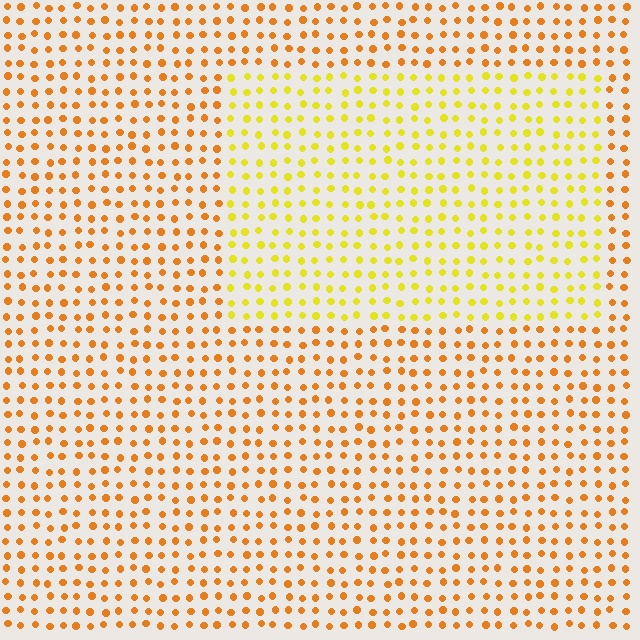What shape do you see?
I see a rectangle.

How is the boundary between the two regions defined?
The boundary is defined purely by a slight shift in hue (about 32 degrees). Spacing, size, and orientation are identical on both sides.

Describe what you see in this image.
The image is filled with small orange elements in a uniform arrangement. A rectangle-shaped region is visible where the elements are tinted to a slightly different hue, forming a subtle color boundary.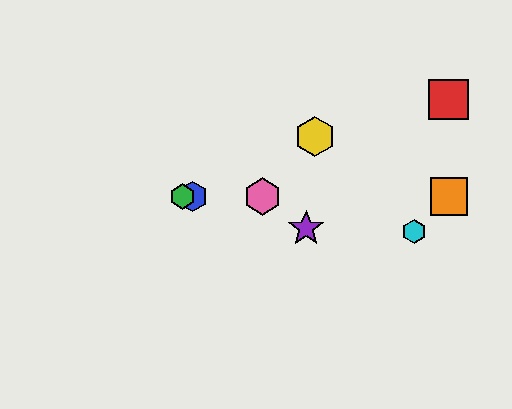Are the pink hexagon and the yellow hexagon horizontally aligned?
No, the pink hexagon is at y≈196 and the yellow hexagon is at y≈137.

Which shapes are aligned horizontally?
The blue hexagon, the green hexagon, the orange square, the pink hexagon are aligned horizontally.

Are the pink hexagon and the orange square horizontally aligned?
Yes, both are at y≈196.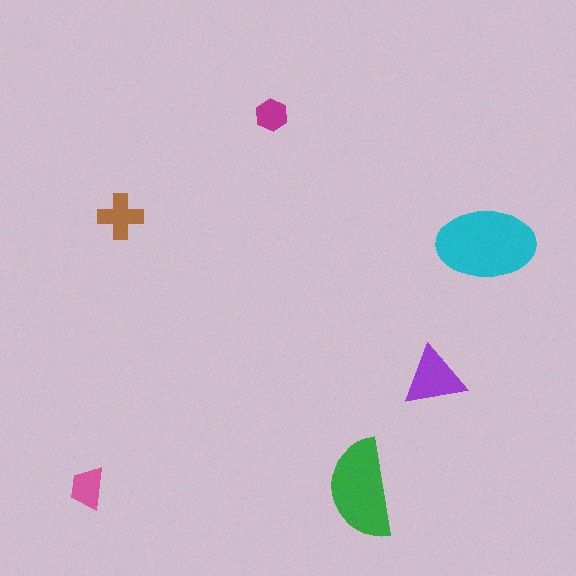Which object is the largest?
The cyan ellipse.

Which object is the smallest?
The magenta hexagon.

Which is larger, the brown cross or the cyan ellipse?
The cyan ellipse.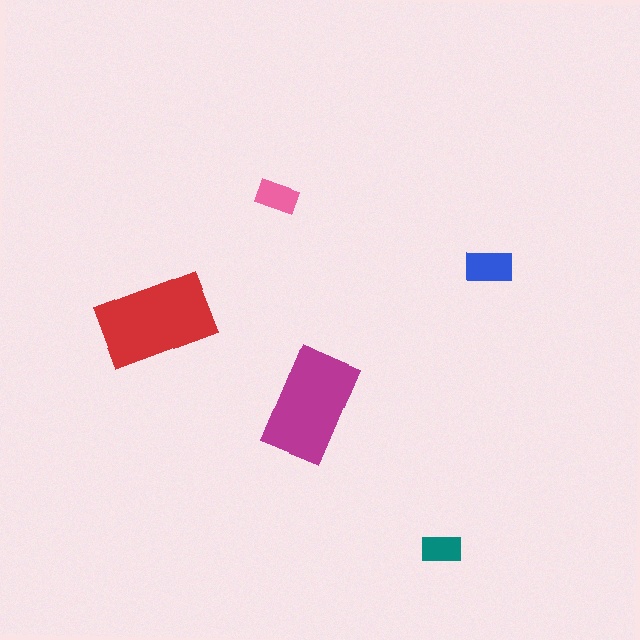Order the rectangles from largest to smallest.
the red one, the magenta one, the blue one, the pink one, the teal one.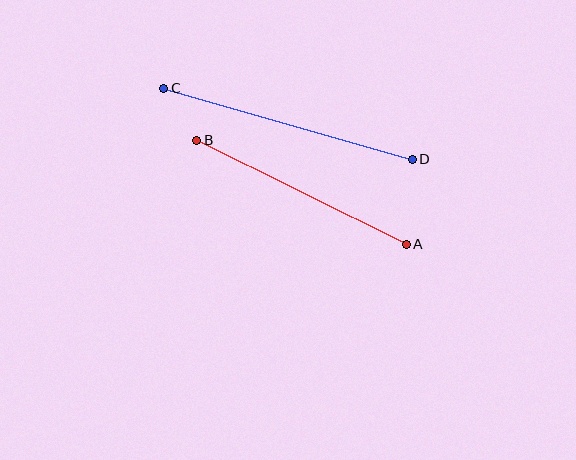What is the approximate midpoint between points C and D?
The midpoint is at approximately (288, 124) pixels.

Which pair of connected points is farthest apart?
Points C and D are farthest apart.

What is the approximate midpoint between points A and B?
The midpoint is at approximately (301, 192) pixels.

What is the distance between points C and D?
The distance is approximately 259 pixels.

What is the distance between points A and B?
The distance is approximately 234 pixels.